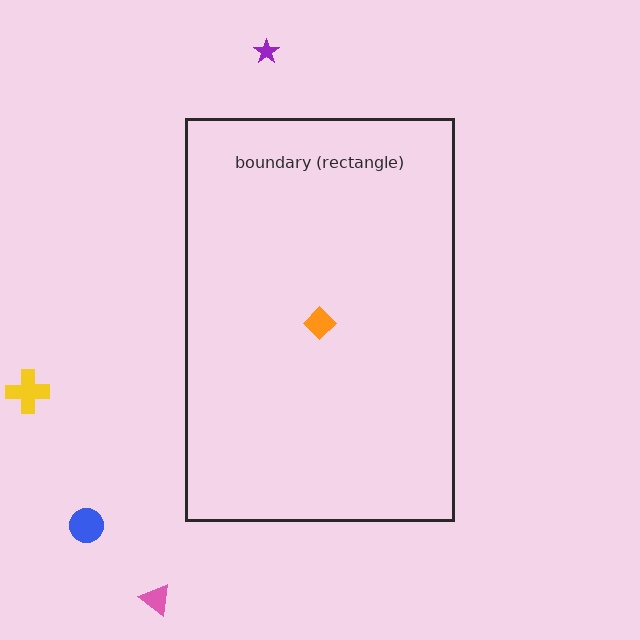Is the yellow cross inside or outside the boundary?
Outside.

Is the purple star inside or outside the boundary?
Outside.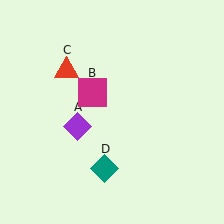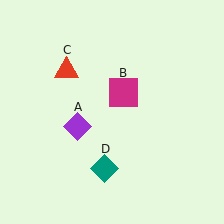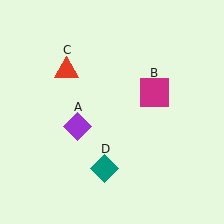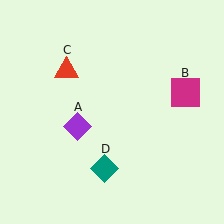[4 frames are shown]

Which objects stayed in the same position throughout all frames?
Purple diamond (object A) and red triangle (object C) and teal diamond (object D) remained stationary.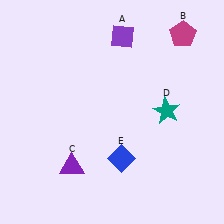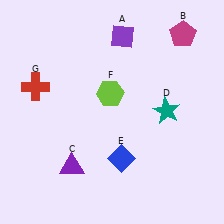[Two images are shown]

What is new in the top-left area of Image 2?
A red cross (G) was added in the top-left area of Image 2.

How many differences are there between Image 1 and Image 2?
There are 2 differences between the two images.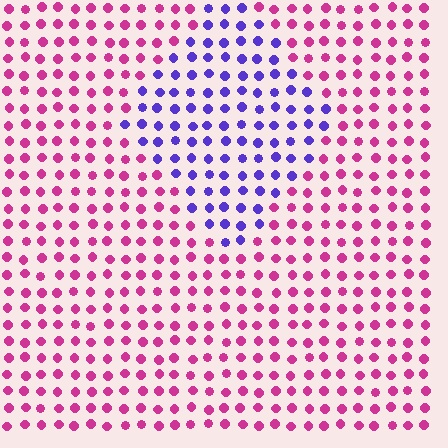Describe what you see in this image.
The image is filled with small magenta elements in a uniform arrangement. A diamond-shaped region is visible where the elements are tinted to a slightly different hue, forming a subtle color boundary.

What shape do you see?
I see a diamond.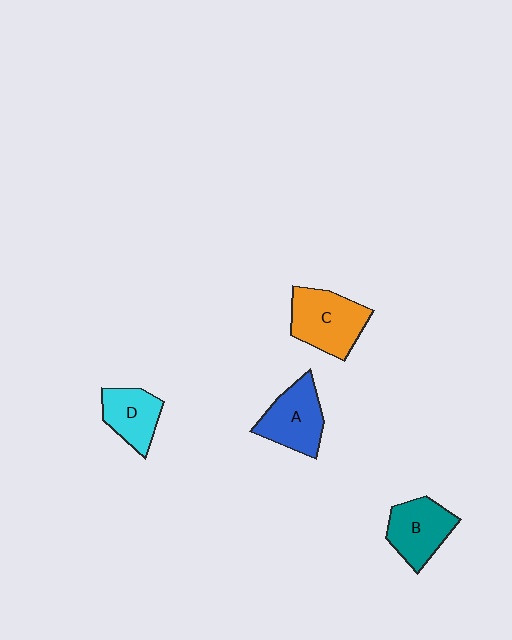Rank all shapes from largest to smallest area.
From largest to smallest: C (orange), A (blue), B (teal), D (cyan).